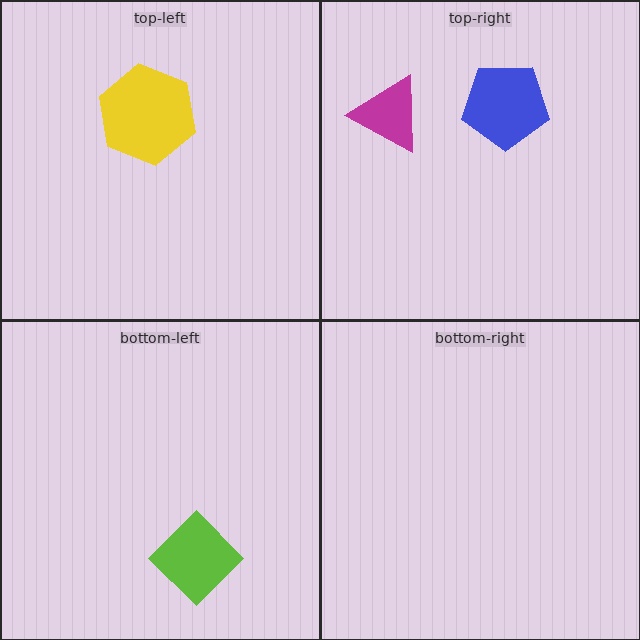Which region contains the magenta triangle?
The top-right region.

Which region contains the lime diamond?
The bottom-left region.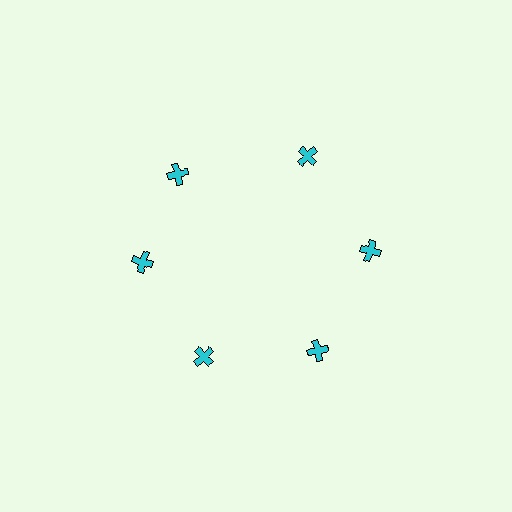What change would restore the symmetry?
The symmetry would be restored by rotating it back into even spacing with its neighbors so that all 6 crosses sit at equal angles and equal distance from the center.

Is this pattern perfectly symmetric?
No. The 6 cyan crosses are arranged in a ring, but one element near the 11 o'clock position is rotated out of alignment along the ring, breaking the 6-fold rotational symmetry.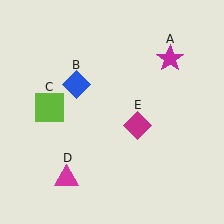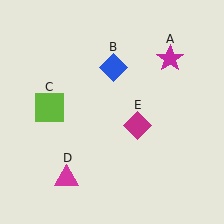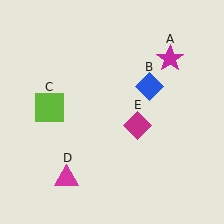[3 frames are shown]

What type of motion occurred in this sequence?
The blue diamond (object B) rotated clockwise around the center of the scene.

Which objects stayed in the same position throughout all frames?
Magenta star (object A) and lime square (object C) and magenta triangle (object D) and magenta diamond (object E) remained stationary.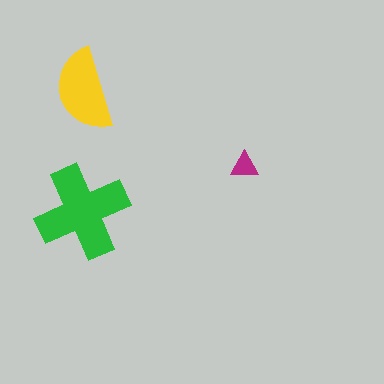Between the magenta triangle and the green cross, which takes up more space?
The green cross.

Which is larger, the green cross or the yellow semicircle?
The green cross.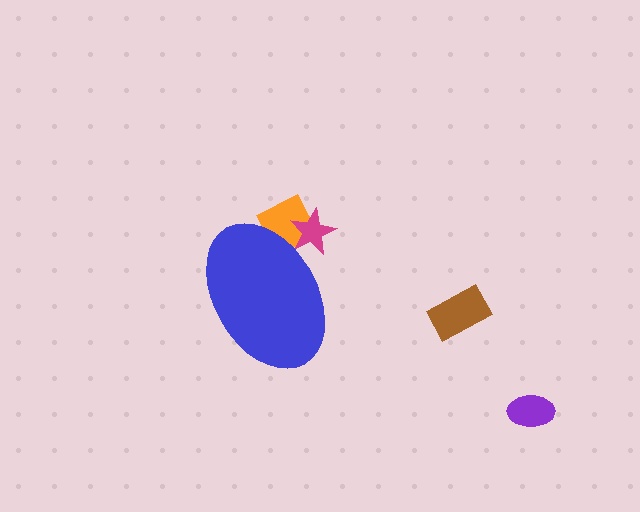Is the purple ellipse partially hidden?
No, the purple ellipse is fully visible.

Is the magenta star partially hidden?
Yes, the magenta star is partially hidden behind the blue ellipse.